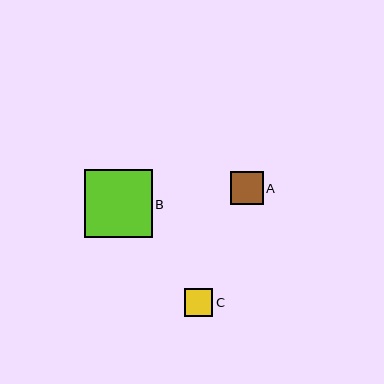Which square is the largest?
Square B is the largest with a size of approximately 68 pixels.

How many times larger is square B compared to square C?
Square B is approximately 2.4 times the size of square C.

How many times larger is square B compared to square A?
Square B is approximately 2.1 times the size of square A.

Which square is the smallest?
Square C is the smallest with a size of approximately 29 pixels.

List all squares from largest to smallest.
From largest to smallest: B, A, C.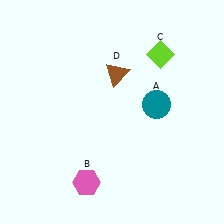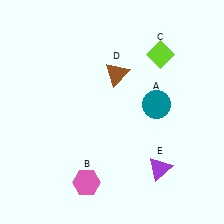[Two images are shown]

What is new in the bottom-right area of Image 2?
A purple triangle (E) was added in the bottom-right area of Image 2.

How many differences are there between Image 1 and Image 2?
There is 1 difference between the two images.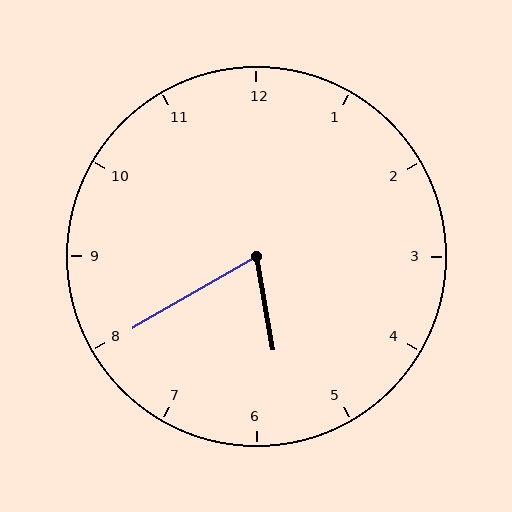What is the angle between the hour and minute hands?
Approximately 70 degrees.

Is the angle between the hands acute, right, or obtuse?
It is acute.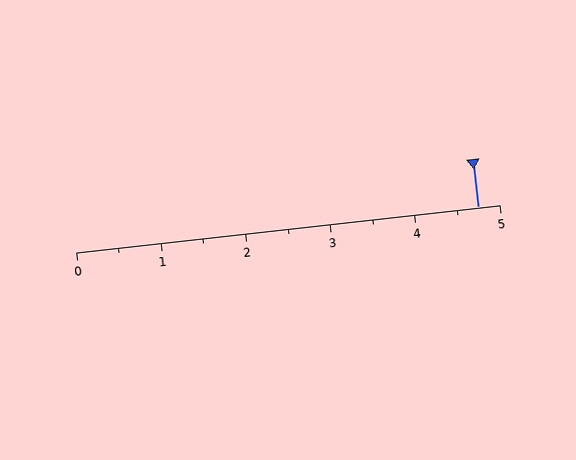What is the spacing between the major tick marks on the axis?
The major ticks are spaced 1 apart.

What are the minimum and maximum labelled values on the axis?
The axis runs from 0 to 5.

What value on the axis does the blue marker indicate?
The marker indicates approximately 4.8.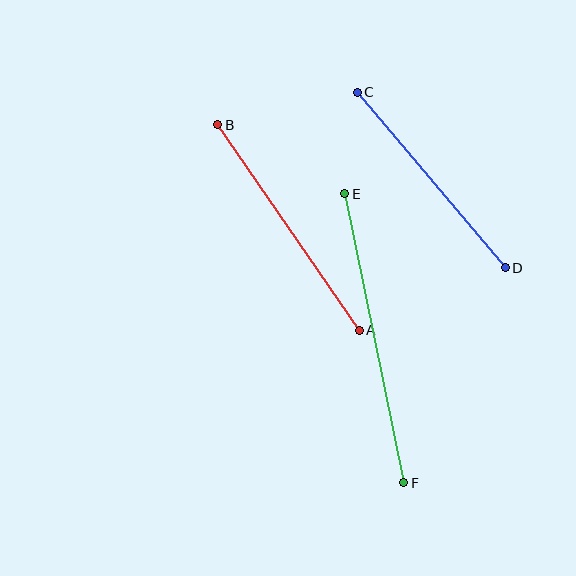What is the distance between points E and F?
The distance is approximately 295 pixels.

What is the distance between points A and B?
The distance is approximately 250 pixels.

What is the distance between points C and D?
The distance is approximately 230 pixels.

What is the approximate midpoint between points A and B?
The midpoint is at approximately (288, 227) pixels.